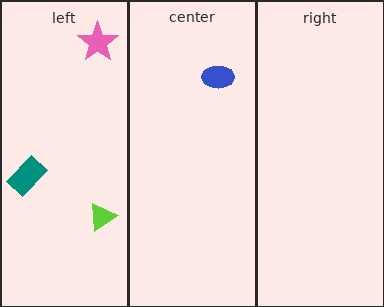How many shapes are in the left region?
3.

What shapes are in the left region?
The teal rectangle, the lime triangle, the pink star.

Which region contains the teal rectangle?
The left region.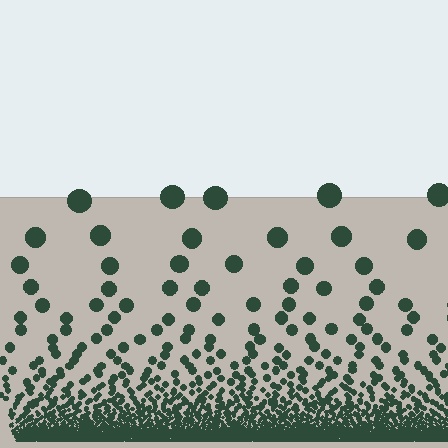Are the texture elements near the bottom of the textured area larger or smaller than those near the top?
Smaller. The gradient is inverted — elements near the bottom are smaller and denser.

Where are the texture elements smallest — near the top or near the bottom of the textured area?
Near the bottom.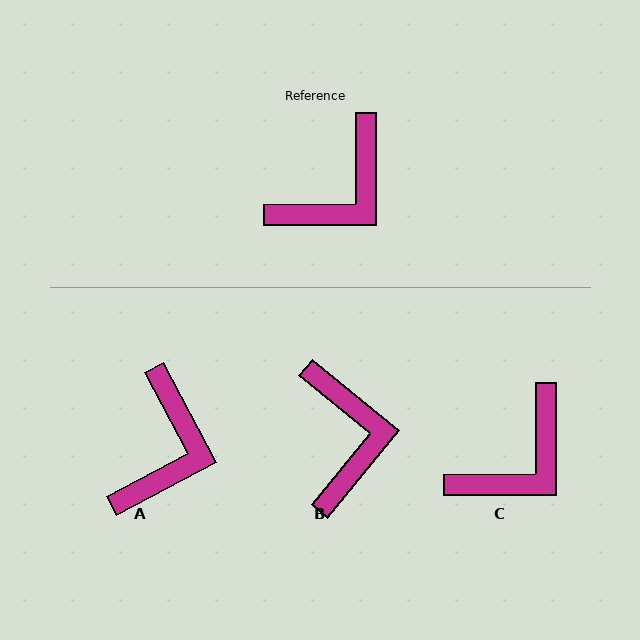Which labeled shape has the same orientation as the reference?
C.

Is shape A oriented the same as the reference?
No, it is off by about 28 degrees.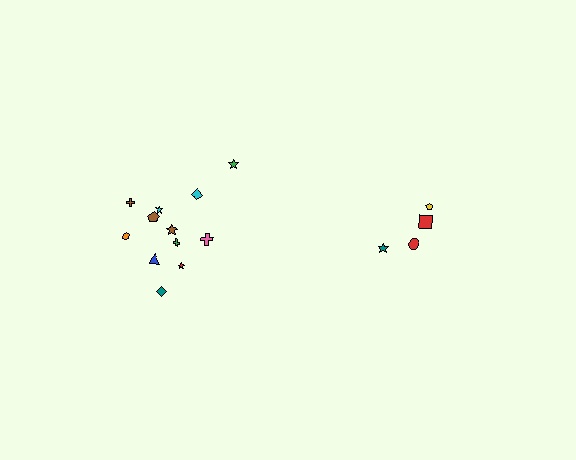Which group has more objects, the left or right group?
The left group.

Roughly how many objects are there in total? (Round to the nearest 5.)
Roughly 15 objects in total.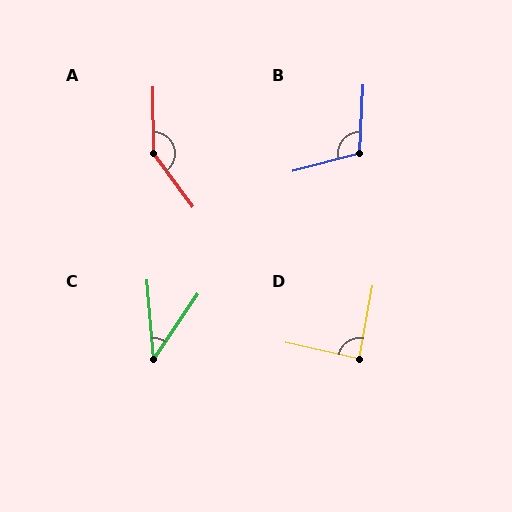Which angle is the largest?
A, at approximately 144 degrees.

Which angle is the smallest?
C, at approximately 39 degrees.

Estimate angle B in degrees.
Approximately 108 degrees.